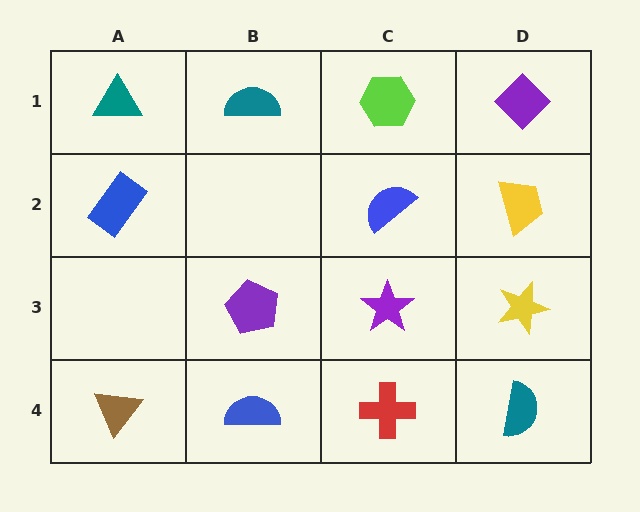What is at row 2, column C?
A blue semicircle.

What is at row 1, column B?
A teal semicircle.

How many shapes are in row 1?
4 shapes.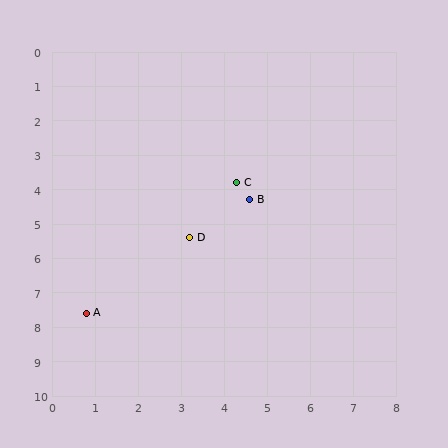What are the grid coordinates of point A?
Point A is at approximately (0.8, 7.6).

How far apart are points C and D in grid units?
Points C and D are about 1.9 grid units apart.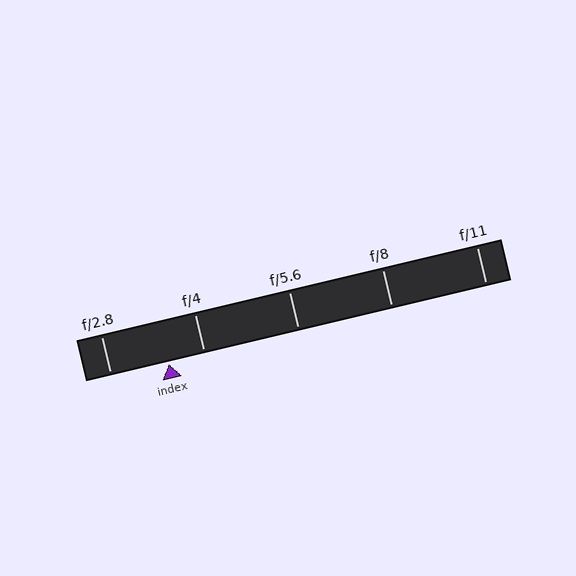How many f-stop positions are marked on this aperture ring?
There are 5 f-stop positions marked.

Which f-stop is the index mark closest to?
The index mark is closest to f/4.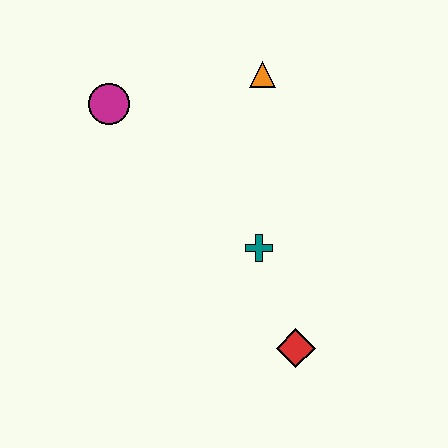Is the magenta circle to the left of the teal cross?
Yes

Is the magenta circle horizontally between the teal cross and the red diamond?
No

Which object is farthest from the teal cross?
The magenta circle is farthest from the teal cross.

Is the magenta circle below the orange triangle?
Yes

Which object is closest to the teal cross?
The red diamond is closest to the teal cross.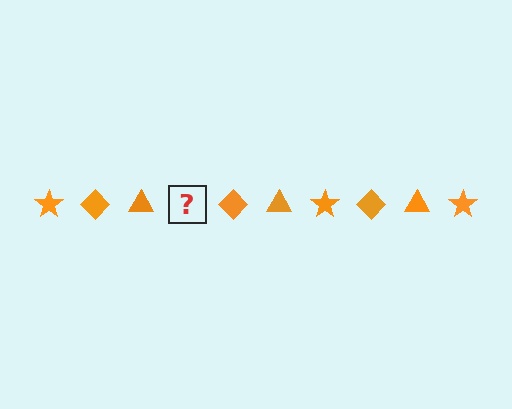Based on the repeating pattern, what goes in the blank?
The blank should be an orange star.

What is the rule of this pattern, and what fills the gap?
The rule is that the pattern cycles through star, diamond, triangle shapes in orange. The gap should be filled with an orange star.